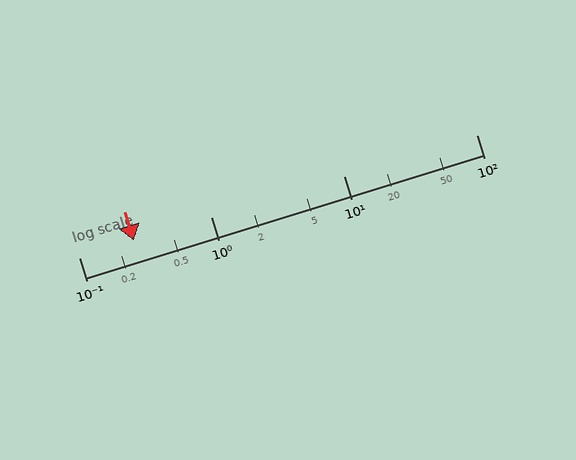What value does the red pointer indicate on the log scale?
The pointer indicates approximately 0.26.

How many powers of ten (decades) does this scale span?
The scale spans 3 decades, from 0.1 to 100.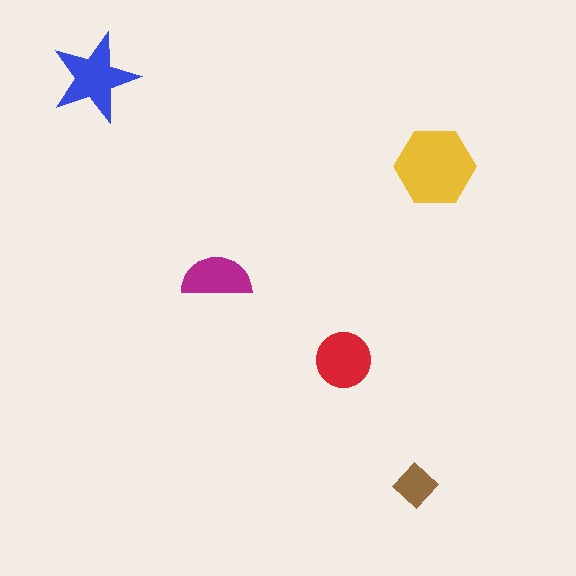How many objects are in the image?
There are 5 objects in the image.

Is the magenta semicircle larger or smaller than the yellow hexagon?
Smaller.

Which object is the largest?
The yellow hexagon.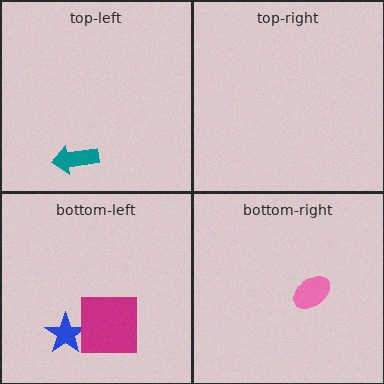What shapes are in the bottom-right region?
The pink ellipse.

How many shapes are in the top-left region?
1.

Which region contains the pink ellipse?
The bottom-right region.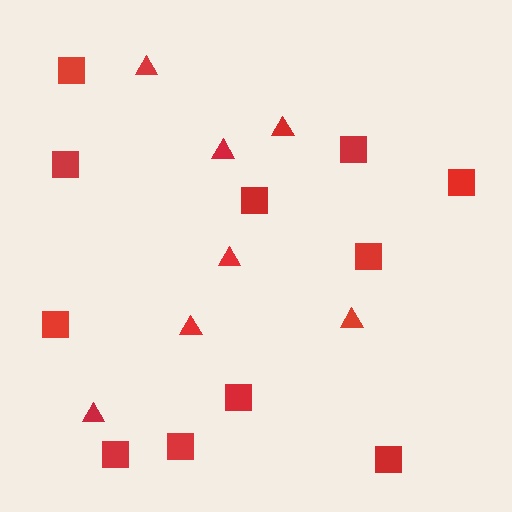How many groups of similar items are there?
There are 2 groups: one group of squares (11) and one group of triangles (7).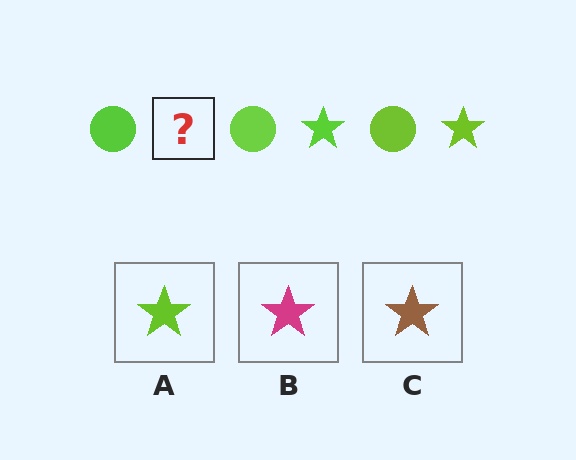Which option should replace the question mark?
Option A.